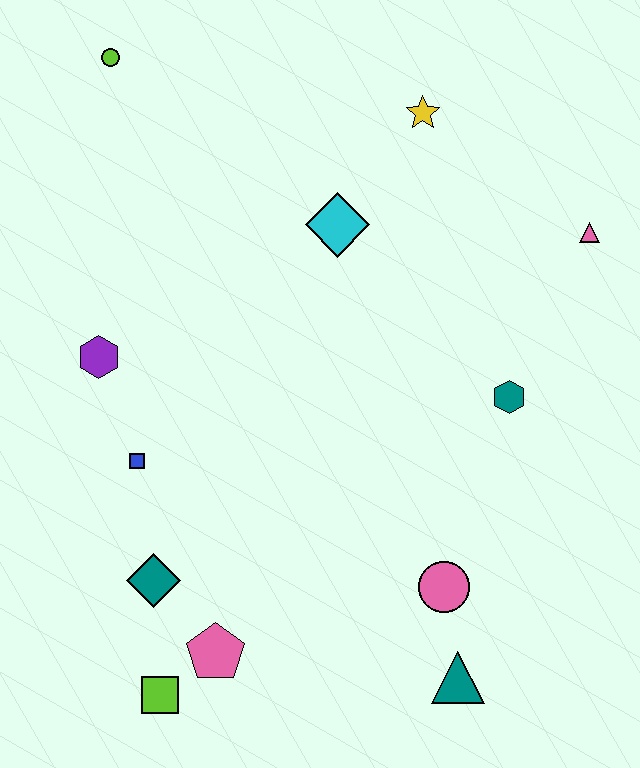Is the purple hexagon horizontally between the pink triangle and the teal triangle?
No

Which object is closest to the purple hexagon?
The blue square is closest to the purple hexagon.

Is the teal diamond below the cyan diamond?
Yes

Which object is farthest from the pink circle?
The lime circle is farthest from the pink circle.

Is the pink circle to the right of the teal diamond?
Yes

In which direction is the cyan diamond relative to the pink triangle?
The cyan diamond is to the left of the pink triangle.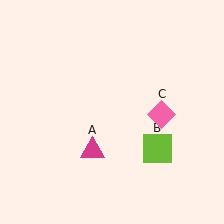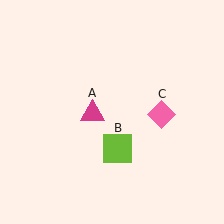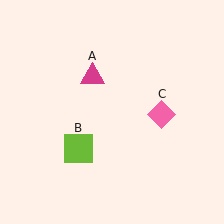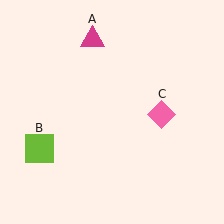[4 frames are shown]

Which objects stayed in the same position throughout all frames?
Pink diamond (object C) remained stationary.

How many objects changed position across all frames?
2 objects changed position: magenta triangle (object A), lime square (object B).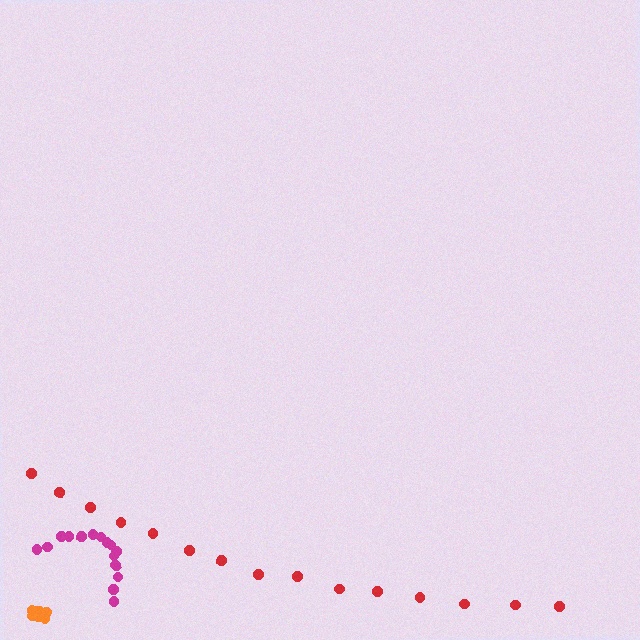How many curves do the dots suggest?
There are 3 distinct paths.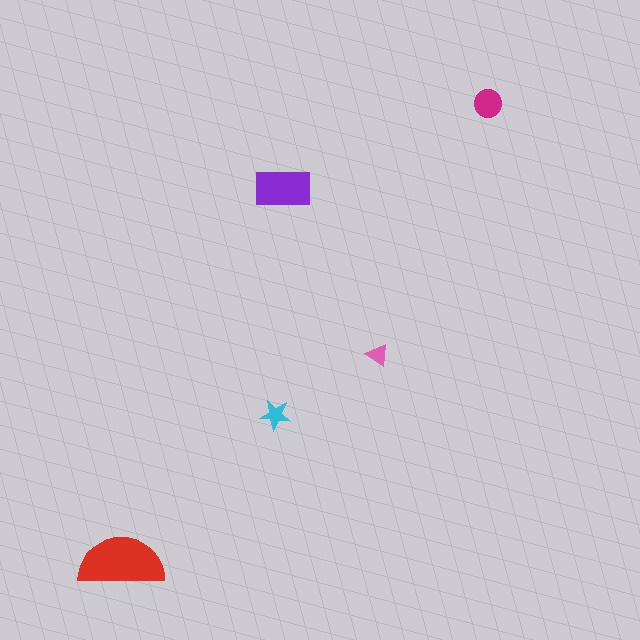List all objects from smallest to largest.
The pink triangle, the cyan star, the magenta circle, the purple rectangle, the red semicircle.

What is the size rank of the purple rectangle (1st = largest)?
2nd.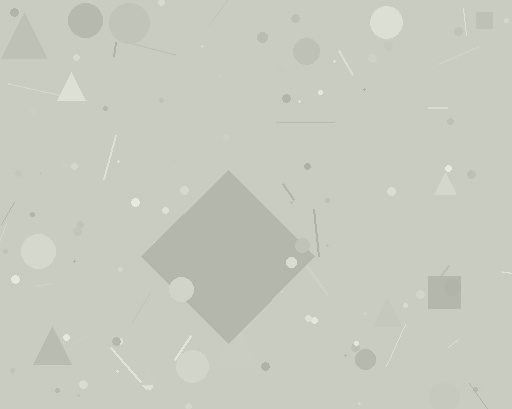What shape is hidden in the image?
A diamond is hidden in the image.